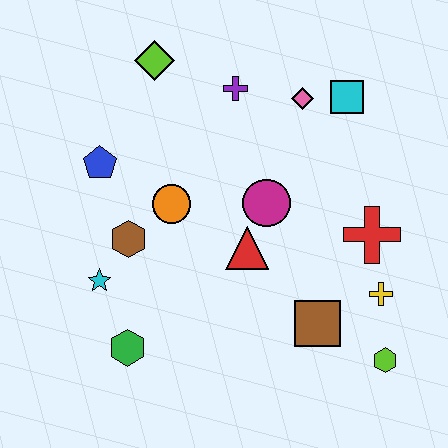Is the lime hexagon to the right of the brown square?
Yes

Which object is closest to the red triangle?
The magenta circle is closest to the red triangle.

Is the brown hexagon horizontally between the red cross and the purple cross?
No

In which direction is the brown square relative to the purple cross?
The brown square is below the purple cross.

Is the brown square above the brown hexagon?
No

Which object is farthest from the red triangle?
The lime diamond is farthest from the red triangle.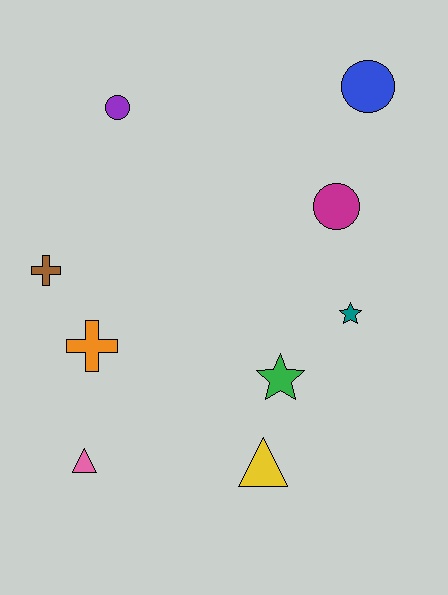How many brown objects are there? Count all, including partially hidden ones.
There is 1 brown object.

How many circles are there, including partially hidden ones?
There are 3 circles.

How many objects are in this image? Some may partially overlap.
There are 9 objects.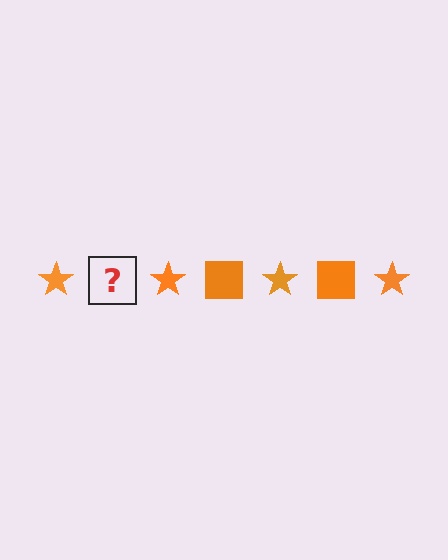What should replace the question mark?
The question mark should be replaced with an orange square.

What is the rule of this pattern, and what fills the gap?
The rule is that the pattern cycles through star, square shapes in orange. The gap should be filled with an orange square.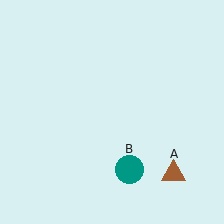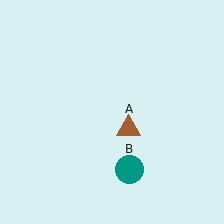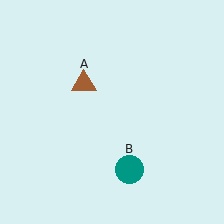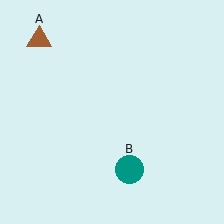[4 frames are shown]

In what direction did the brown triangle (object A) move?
The brown triangle (object A) moved up and to the left.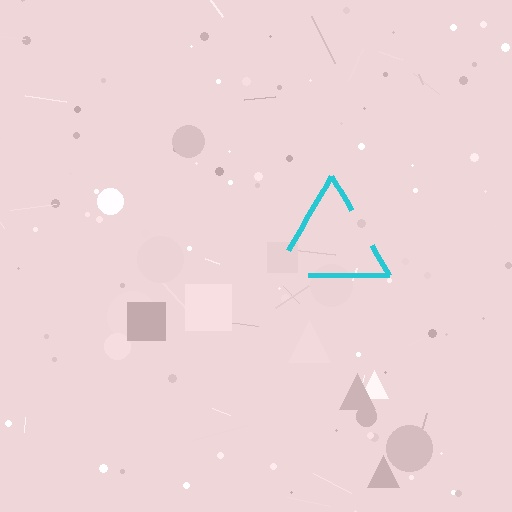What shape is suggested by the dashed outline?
The dashed outline suggests a triangle.